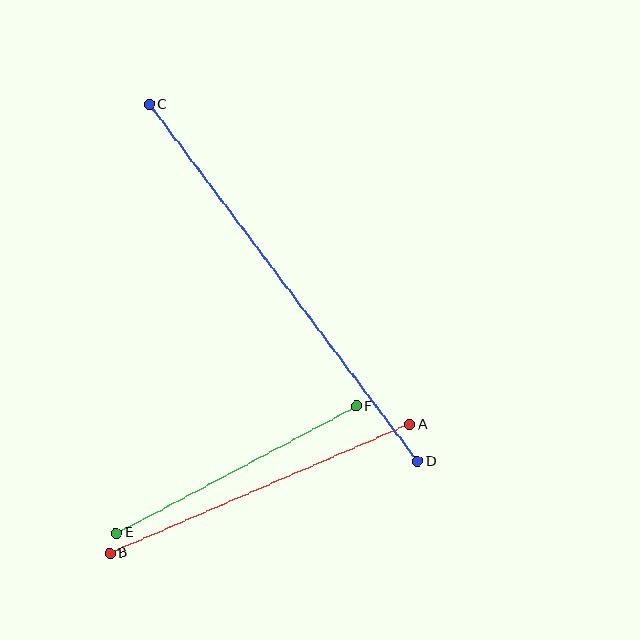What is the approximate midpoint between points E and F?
The midpoint is at approximately (236, 470) pixels.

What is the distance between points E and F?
The distance is approximately 272 pixels.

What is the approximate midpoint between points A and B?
The midpoint is at approximately (260, 489) pixels.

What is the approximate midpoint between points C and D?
The midpoint is at approximately (283, 283) pixels.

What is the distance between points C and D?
The distance is approximately 447 pixels.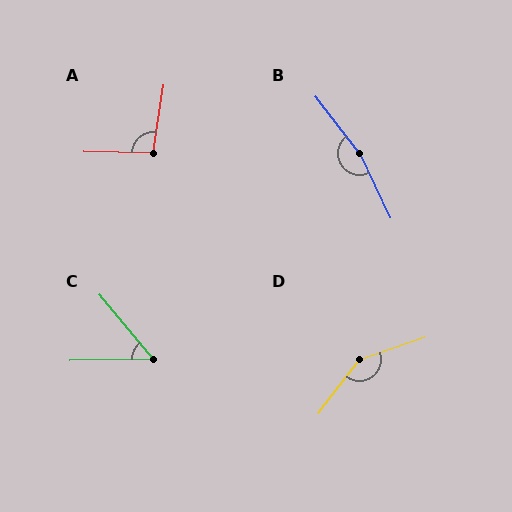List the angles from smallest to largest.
C (51°), A (97°), D (147°), B (168°).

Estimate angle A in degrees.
Approximately 97 degrees.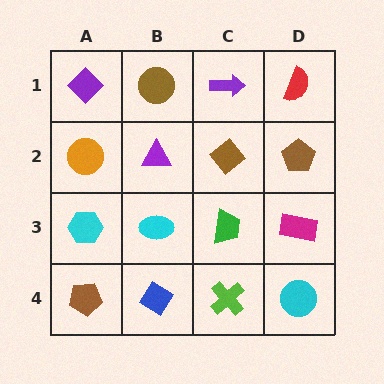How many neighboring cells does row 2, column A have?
3.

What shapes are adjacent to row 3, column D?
A brown pentagon (row 2, column D), a cyan circle (row 4, column D), a green trapezoid (row 3, column C).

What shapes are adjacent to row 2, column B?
A brown circle (row 1, column B), a cyan ellipse (row 3, column B), an orange circle (row 2, column A), a brown diamond (row 2, column C).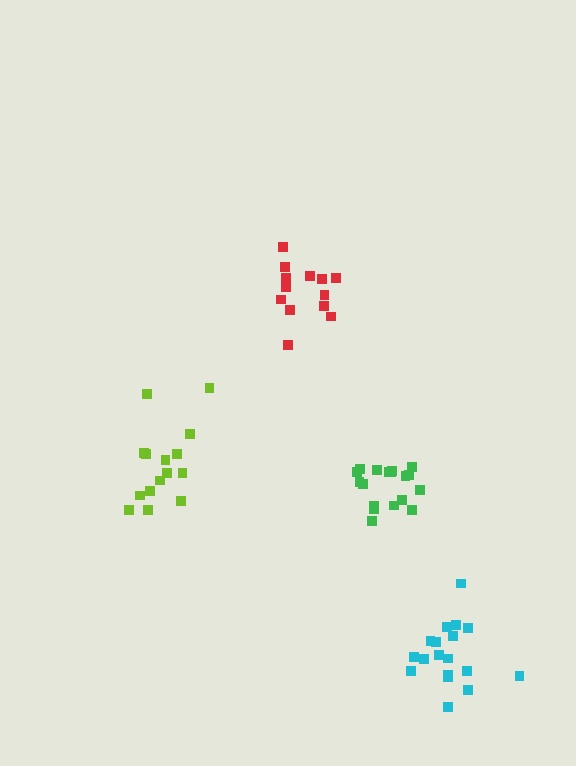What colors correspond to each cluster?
The clusters are colored: red, cyan, green, lime.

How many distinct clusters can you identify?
There are 4 distinct clusters.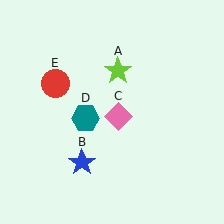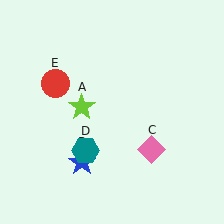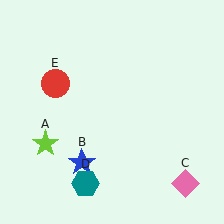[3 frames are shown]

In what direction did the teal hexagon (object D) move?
The teal hexagon (object D) moved down.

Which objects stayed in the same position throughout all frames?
Blue star (object B) and red circle (object E) remained stationary.